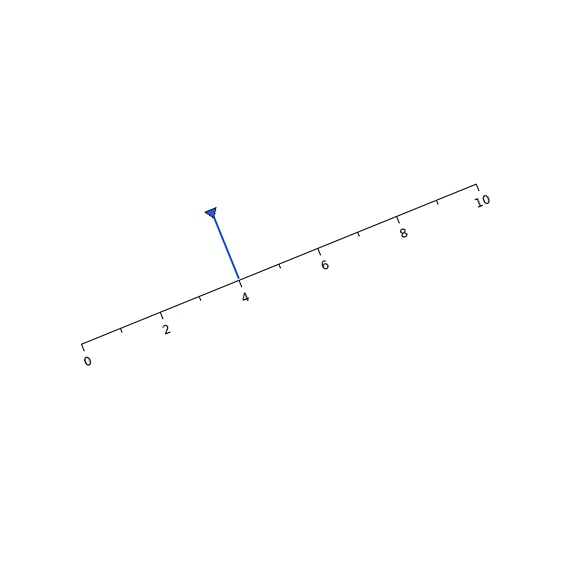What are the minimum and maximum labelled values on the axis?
The axis runs from 0 to 10.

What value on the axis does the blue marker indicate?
The marker indicates approximately 4.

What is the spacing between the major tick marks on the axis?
The major ticks are spaced 2 apart.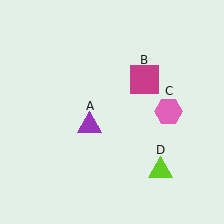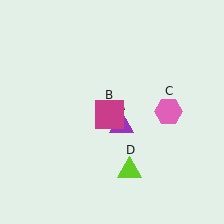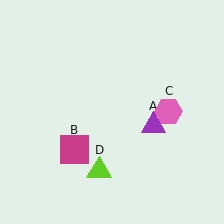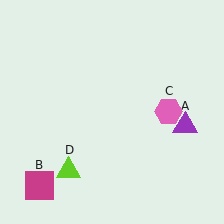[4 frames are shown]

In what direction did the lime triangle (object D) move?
The lime triangle (object D) moved left.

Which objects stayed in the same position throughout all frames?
Pink hexagon (object C) remained stationary.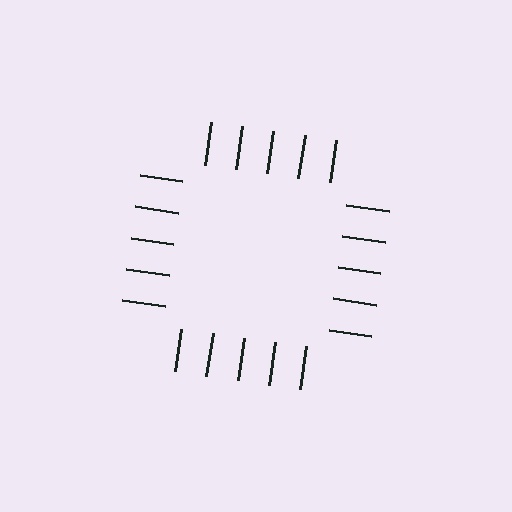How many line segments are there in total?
20 — 5 along each of the 4 edges.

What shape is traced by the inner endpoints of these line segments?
An illusory square — the line segments terminate on its edges but no continuous stroke is drawn.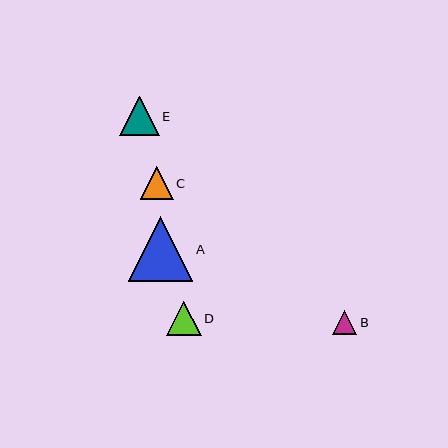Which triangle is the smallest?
Triangle B is the smallest with a size of approximately 25 pixels.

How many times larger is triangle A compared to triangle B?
Triangle A is approximately 2.6 times the size of triangle B.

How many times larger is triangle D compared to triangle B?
Triangle D is approximately 1.4 times the size of triangle B.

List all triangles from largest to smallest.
From largest to smallest: A, E, D, C, B.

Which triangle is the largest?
Triangle A is the largest with a size of approximately 65 pixels.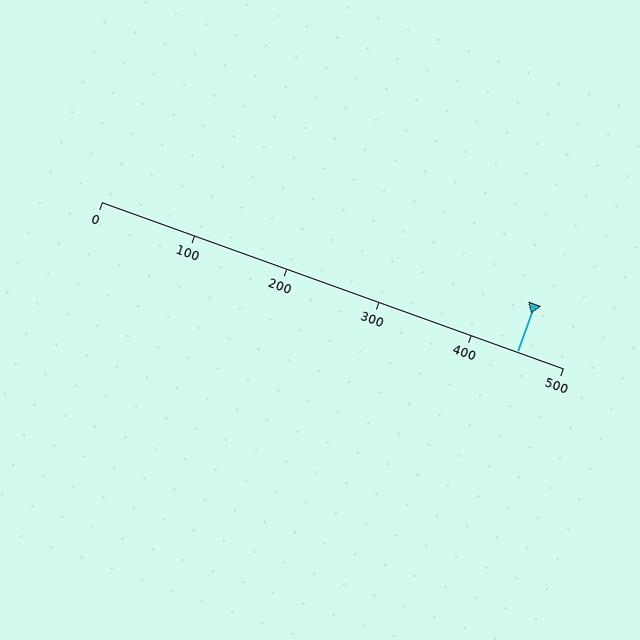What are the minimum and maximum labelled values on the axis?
The axis runs from 0 to 500.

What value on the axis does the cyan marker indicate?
The marker indicates approximately 450.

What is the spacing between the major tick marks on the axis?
The major ticks are spaced 100 apart.